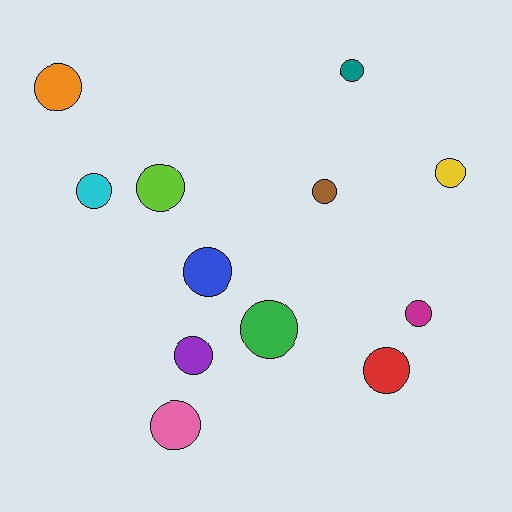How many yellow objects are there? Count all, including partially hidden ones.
There is 1 yellow object.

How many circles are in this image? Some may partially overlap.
There are 12 circles.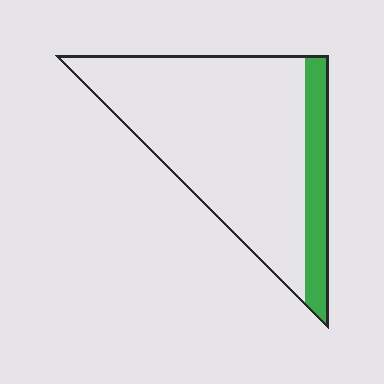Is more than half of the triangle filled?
No.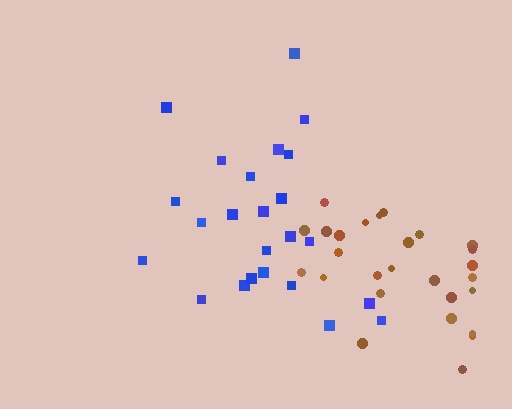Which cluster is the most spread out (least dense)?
Brown.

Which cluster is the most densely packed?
Blue.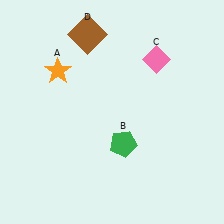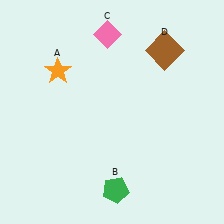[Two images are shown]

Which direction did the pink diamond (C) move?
The pink diamond (C) moved left.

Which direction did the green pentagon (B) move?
The green pentagon (B) moved down.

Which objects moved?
The objects that moved are: the green pentagon (B), the pink diamond (C), the brown square (D).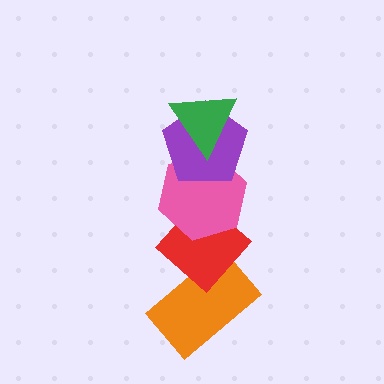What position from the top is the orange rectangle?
The orange rectangle is 5th from the top.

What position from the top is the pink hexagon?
The pink hexagon is 3rd from the top.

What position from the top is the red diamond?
The red diamond is 4th from the top.